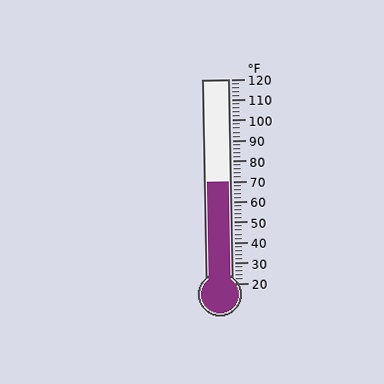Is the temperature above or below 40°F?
The temperature is above 40°F.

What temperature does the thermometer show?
The thermometer shows approximately 70°F.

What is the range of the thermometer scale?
The thermometer scale ranges from 20°F to 120°F.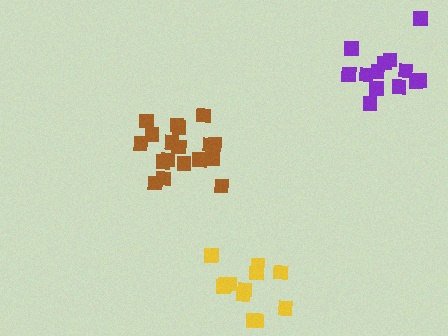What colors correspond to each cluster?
The clusters are colored: purple, brown, yellow.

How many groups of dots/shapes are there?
There are 3 groups.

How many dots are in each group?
Group 1: 13 dots, Group 2: 18 dots, Group 3: 13 dots (44 total).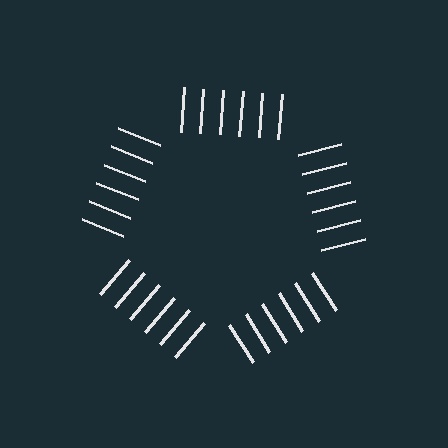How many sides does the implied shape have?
5 sides — the line-ends trace a pentagon.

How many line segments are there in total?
30 — 6 along each of the 5 edges.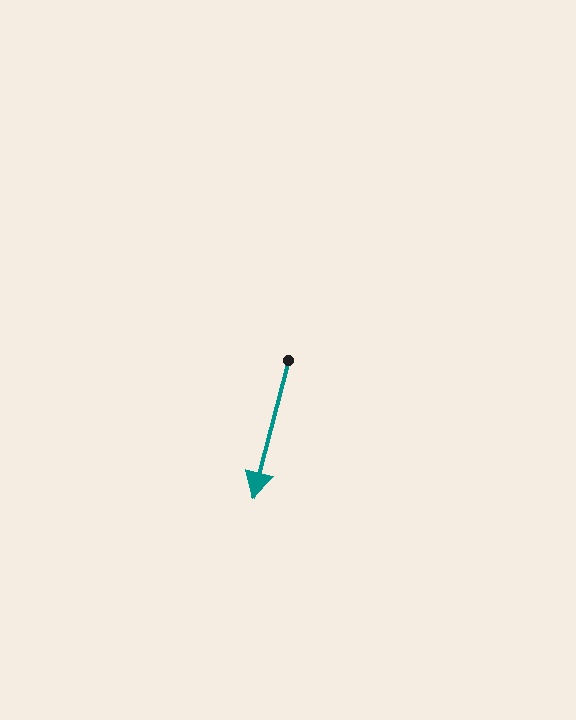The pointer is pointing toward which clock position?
Roughly 6 o'clock.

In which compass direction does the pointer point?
South.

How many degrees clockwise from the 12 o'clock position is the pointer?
Approximately 194 degrees.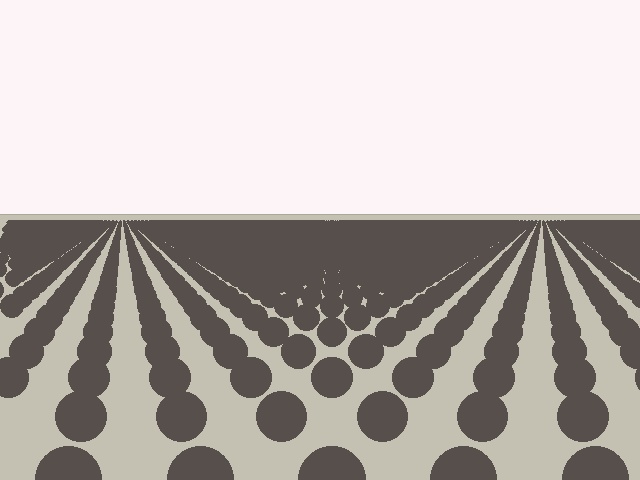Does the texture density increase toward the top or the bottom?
Density increases toward the top.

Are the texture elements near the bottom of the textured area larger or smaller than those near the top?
Larger. Near the bottom, elements are closer to the viewer and appear at a bigger on-screen size.